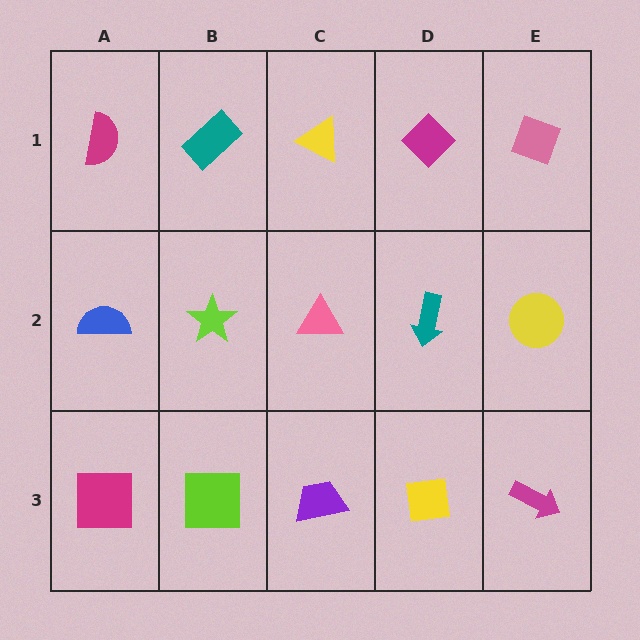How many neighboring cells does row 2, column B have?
4.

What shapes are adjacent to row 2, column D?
A magenta diamond (row 1, column D), a yellow square (row 3, column D), a pink triangle (row 2, column C), a yellow circle (row 2, column E).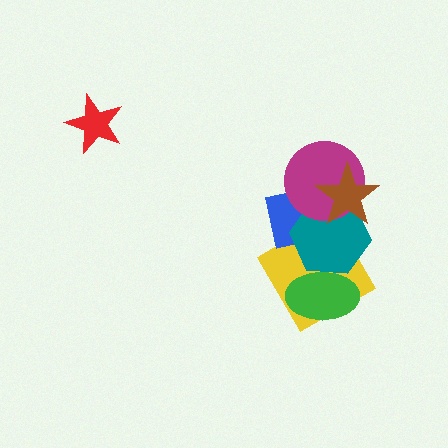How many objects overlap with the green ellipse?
2 objects overlap with the green ellipse.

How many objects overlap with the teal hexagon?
5 objects overlap with the teal hexagon.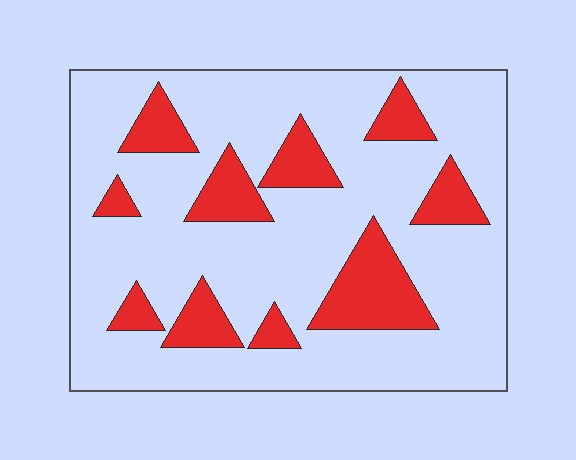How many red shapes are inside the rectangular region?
10.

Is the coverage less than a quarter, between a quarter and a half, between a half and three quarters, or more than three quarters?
Less than a quarter.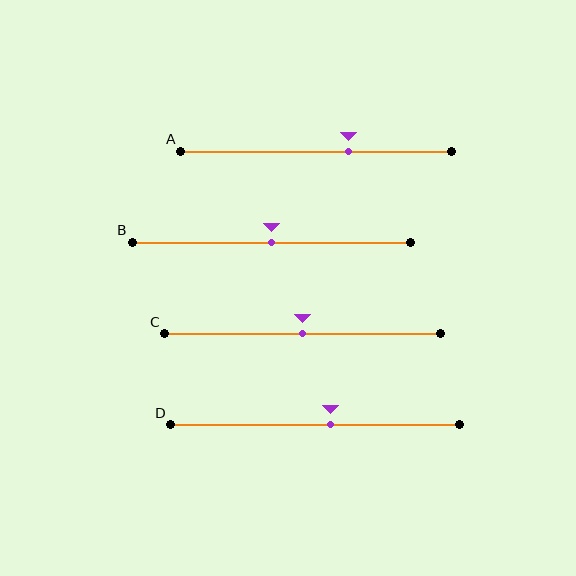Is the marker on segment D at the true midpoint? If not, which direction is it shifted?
No, the marker on segment D is shifted to the right by about 5% of the segment length.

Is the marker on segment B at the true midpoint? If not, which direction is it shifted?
Yes, the marker on segment B is at the true midpoint.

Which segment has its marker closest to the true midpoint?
Segment B has its marker closest to the true midpoint.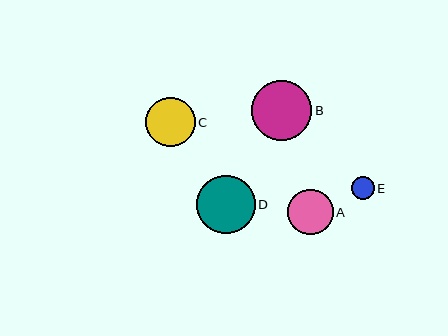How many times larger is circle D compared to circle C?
Circle D is approximately 1.2 times the size of circle C.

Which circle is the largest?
Circle B is the largest with a size of approximately 60 pixels.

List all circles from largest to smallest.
From largest to smallest: B, D, C, A, E.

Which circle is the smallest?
Circle E is the smallest with a size of approximately 23 pixels.